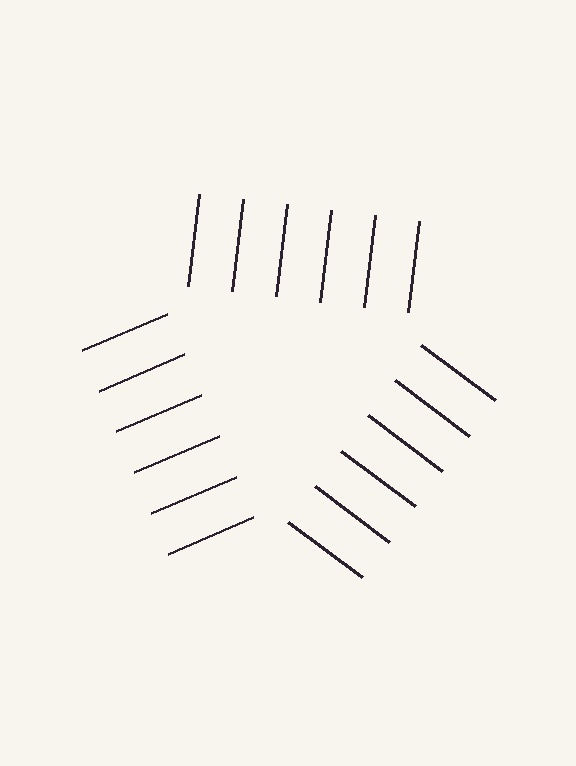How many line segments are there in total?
18 — 6 along each of the 3 edges.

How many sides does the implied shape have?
3 sides — the line-ends trace a triangle.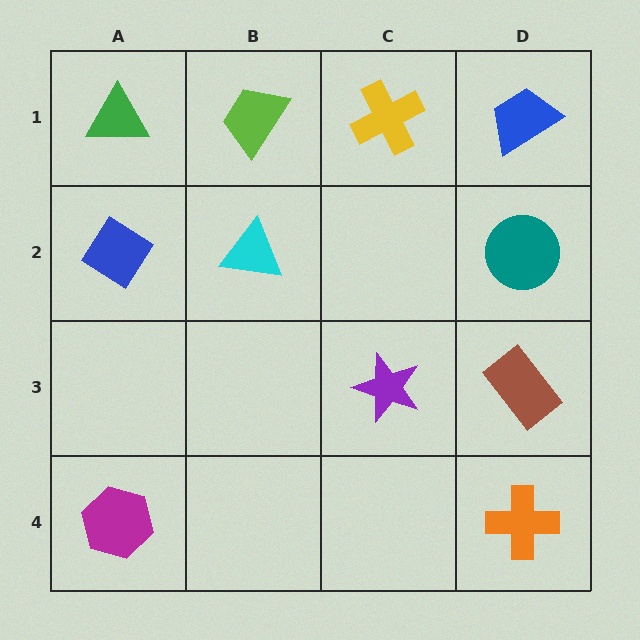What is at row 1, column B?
A lime trapezoid.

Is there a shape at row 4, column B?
No, that cell is empty.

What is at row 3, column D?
A brown rectangle.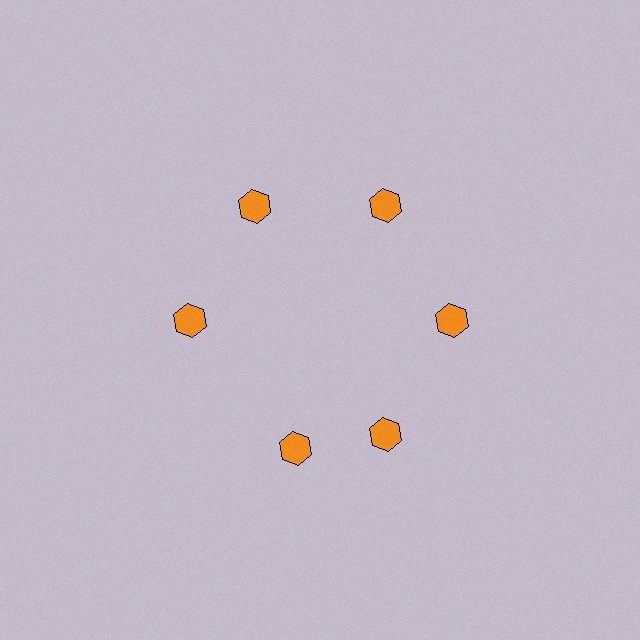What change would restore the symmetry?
The symmetry would be restored by rotating it back into even spacing with its neighbors so that all 6 hexagons sit at equal angles and equal distance from the center.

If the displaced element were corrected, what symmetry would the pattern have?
It would have 6-fold rotational symmetry — the pattern would map onto itself every 60 degrees.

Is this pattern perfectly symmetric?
No. The 6 orange hexagons are arranged in a ring, but one element near the 7 o'clock position is rotated out of alignment along the ring, breaking the 6-fold rotational symmetry.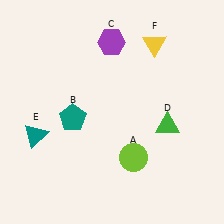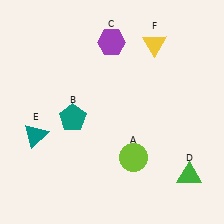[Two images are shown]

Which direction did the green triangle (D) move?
The green triangle (D) moved down.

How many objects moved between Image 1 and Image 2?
1 object moved between the two images.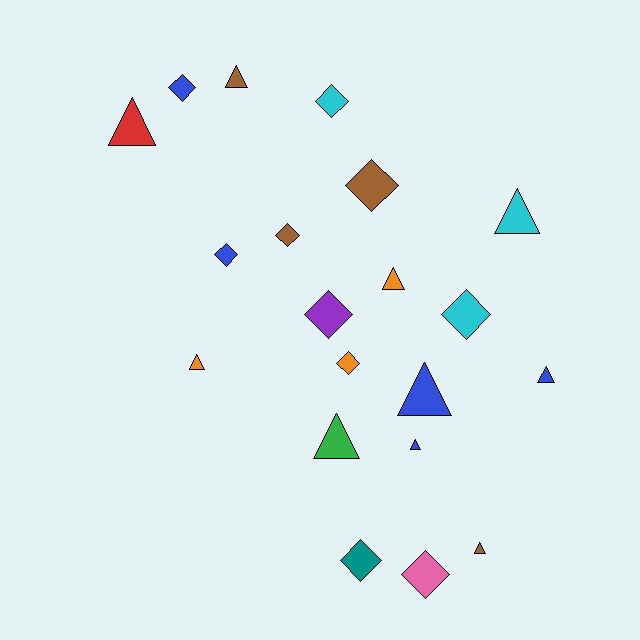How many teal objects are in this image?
There is 1 teal object.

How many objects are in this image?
There are 20 objects.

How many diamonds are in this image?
There are 10 diamonds.